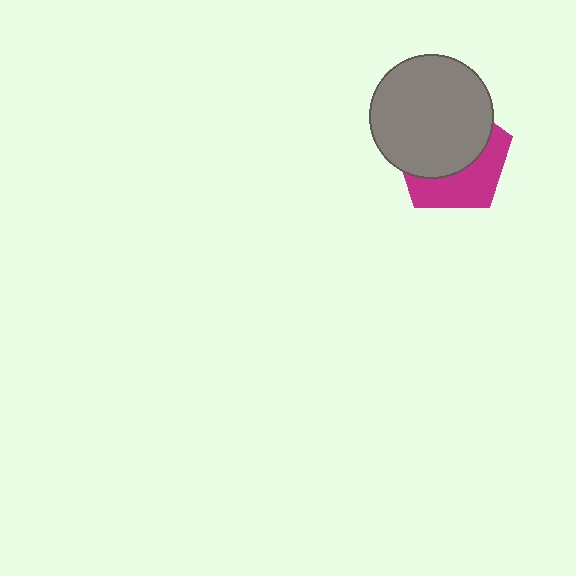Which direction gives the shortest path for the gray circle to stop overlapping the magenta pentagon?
Moving up gives the shortest separation.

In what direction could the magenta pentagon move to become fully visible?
The magenta pentagon could move down. That would shift it out from behind the gray circle entirely.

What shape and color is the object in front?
The object in front is a gray circle.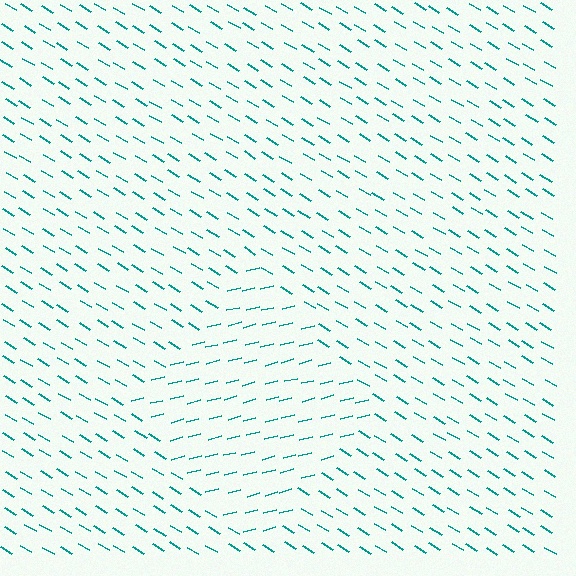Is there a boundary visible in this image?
Yes, there is a texture boundary formed by a change in line orientation.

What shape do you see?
I see a diamond.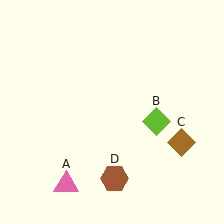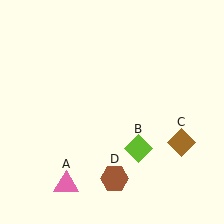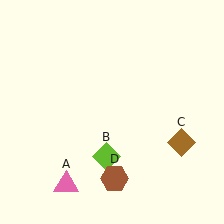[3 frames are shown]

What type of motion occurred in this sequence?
The lime diamond (object B) rotated clockwise around the center of the scene.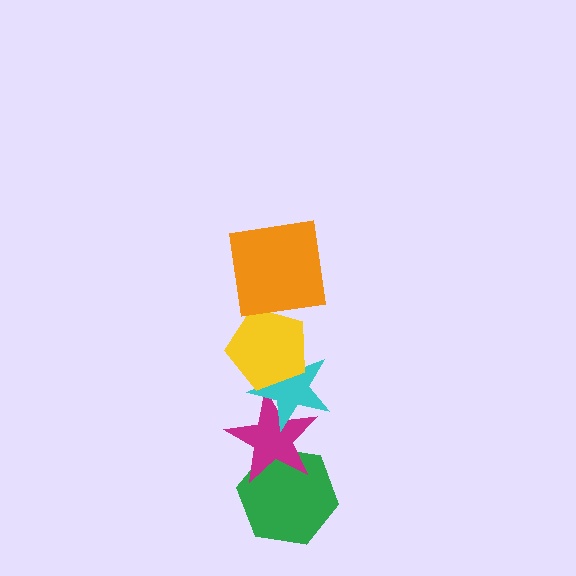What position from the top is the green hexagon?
The green hexagon is 5th from the top.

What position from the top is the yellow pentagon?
The yellow pentagon is 2nd from the top.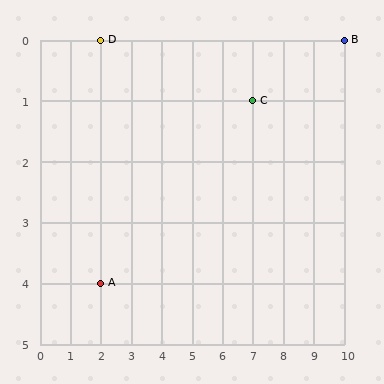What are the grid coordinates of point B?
Point B is at grid coordinates (10, 0).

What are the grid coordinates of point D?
Point D is at grid coordinates (2, 0).